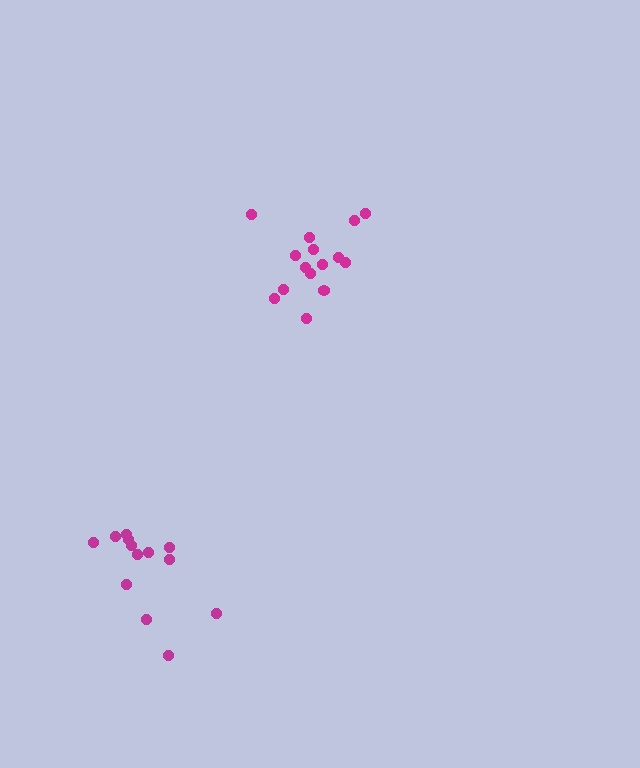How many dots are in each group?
Group 1: 13 dots, Group 2: 15 dots (28 total).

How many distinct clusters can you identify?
There are 2 distinct clusters.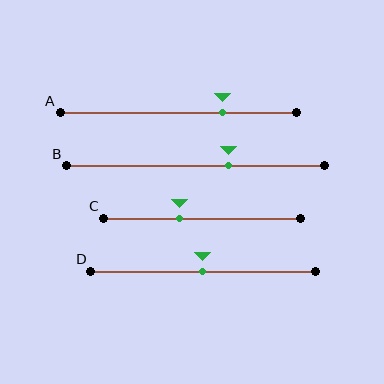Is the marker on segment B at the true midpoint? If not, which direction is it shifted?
No, the marker on segment B is shifted to the right by about 13% of the segment length.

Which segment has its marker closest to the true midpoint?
Segment D has its marker closest to the true midpoint.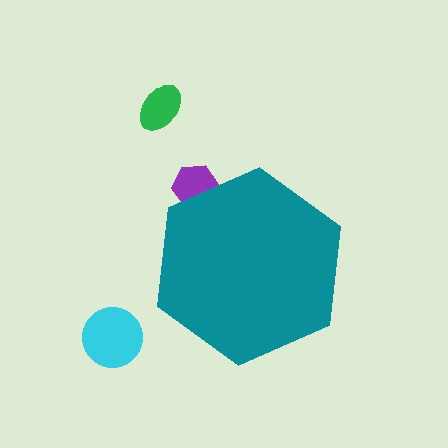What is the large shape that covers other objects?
A teal hexagon.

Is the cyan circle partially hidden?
No, the cyan circle is fully visible.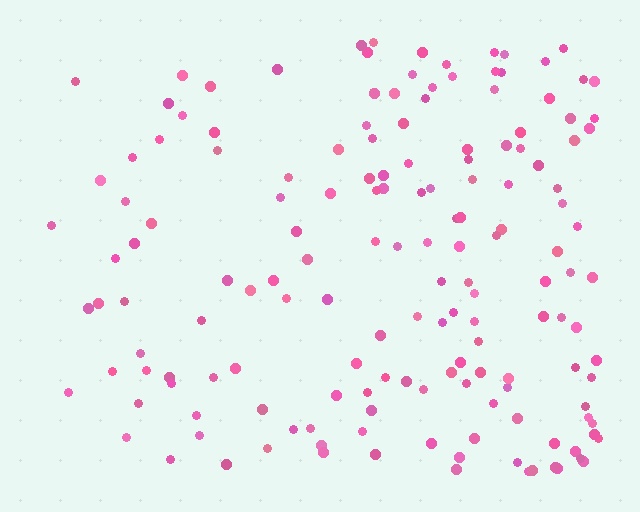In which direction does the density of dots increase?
From left to right, with the right side densest.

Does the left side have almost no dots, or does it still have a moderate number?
Still a moderate number, just noticeably fewer than the right.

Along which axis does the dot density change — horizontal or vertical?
Horizontal.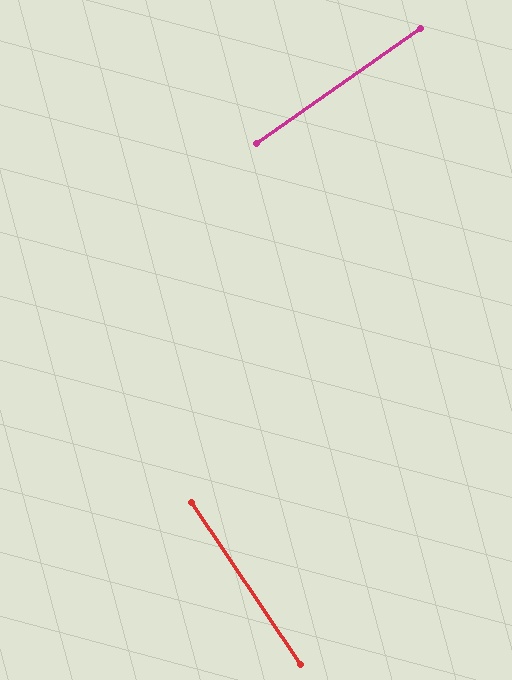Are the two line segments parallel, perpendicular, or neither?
Perpendicular — they meet at approximately 89°.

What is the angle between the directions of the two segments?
Approximately 89 degrees.